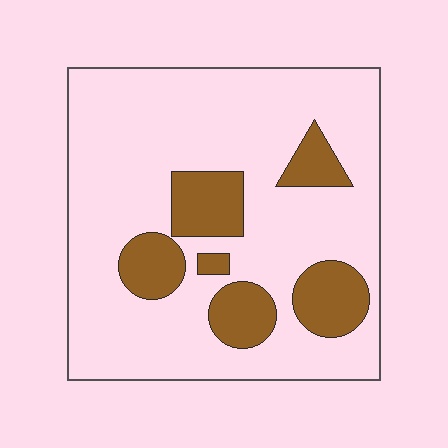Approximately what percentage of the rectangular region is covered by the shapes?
Approximately 20%.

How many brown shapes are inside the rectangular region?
6.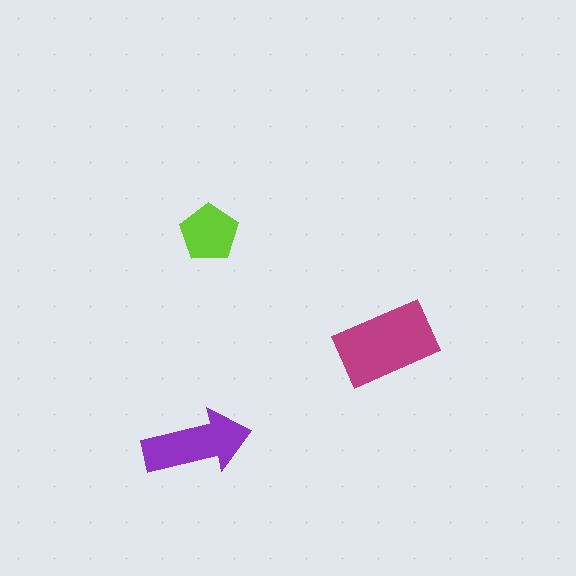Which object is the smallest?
The lime pentagon.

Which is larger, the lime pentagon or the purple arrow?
The purple arrow.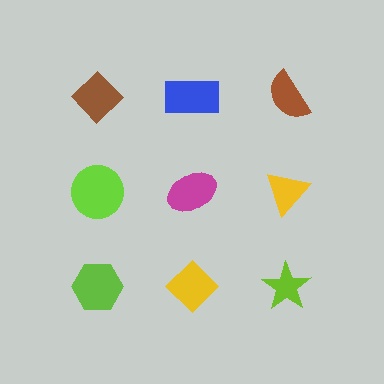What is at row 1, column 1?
A brown diamond.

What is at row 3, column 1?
A lime hexagon.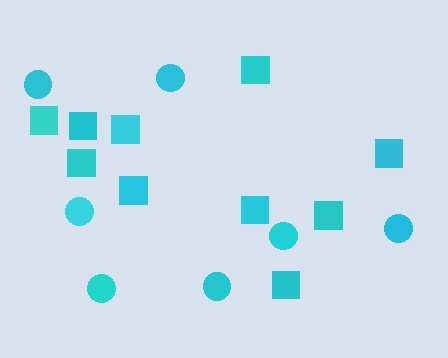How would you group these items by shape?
There are 2 groups: one group of squares (10) and one group of circles (7).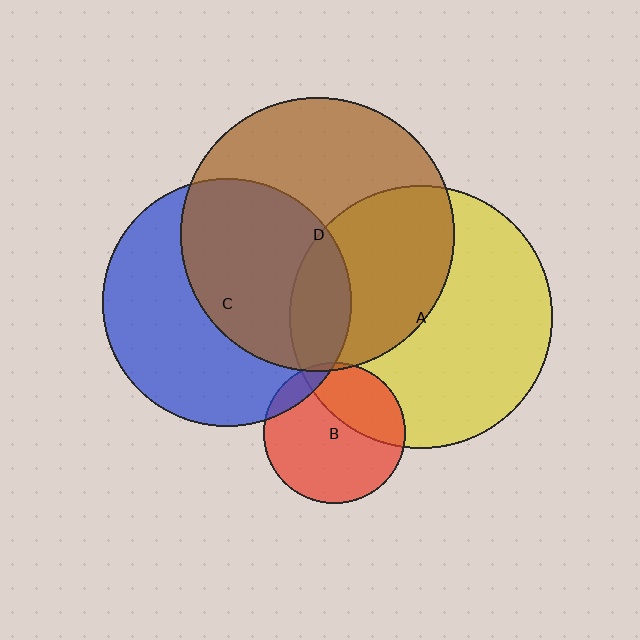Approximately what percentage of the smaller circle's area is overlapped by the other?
Approximately 35%.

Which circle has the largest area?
Circle D (brown).